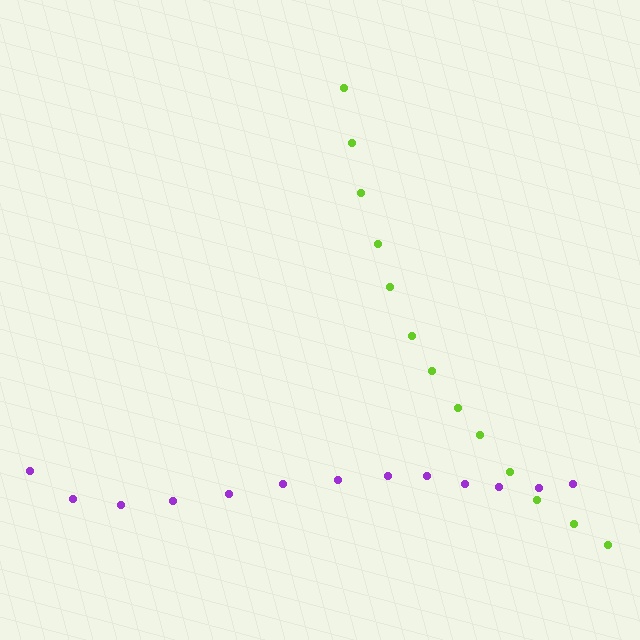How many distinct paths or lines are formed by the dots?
There are 2 distinct paths.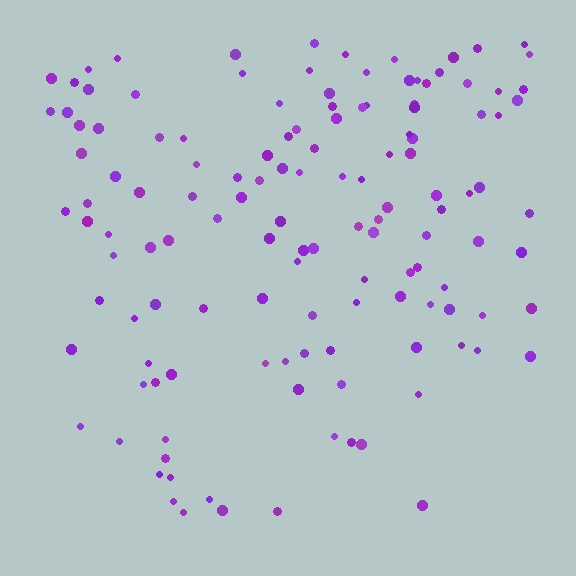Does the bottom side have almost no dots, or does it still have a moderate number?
Still a moderate number, just noticeably fewer than the top.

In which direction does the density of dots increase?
From bottom to top, with the top side densest.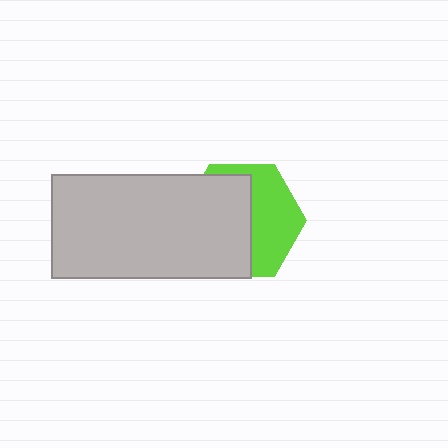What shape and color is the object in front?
The object in front is a light gray rectangle.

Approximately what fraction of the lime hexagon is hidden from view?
Roughly 56% of the lime hexagon is hidden behind the light gray rectangle.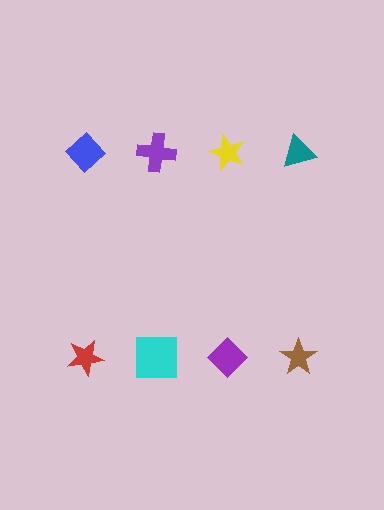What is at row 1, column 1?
A blue diamond.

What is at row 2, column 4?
A brown star.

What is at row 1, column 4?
A teal triangle.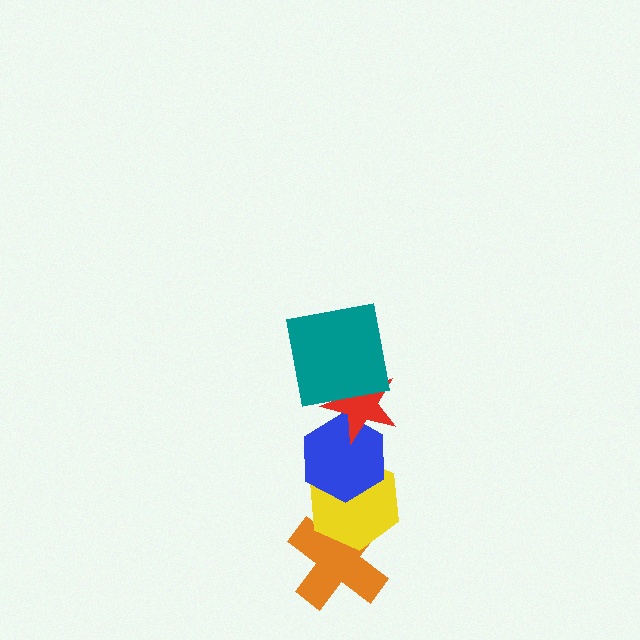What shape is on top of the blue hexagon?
The red star is on top of the blue hexagon.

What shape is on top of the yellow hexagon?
The blue hexagon is on top of the yellow hexagon.